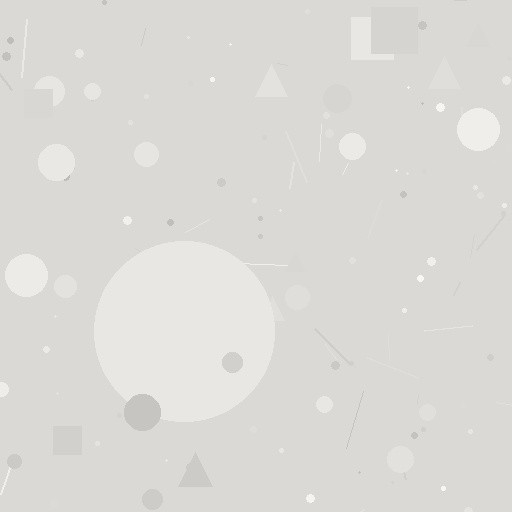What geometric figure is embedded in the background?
A circle is embedded in the background.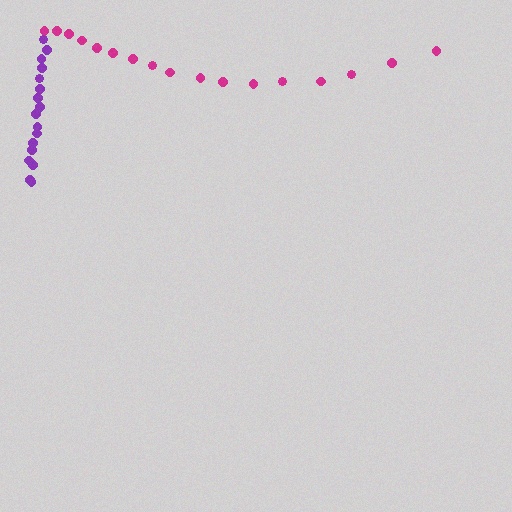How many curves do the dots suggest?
There are 2 distinct paths.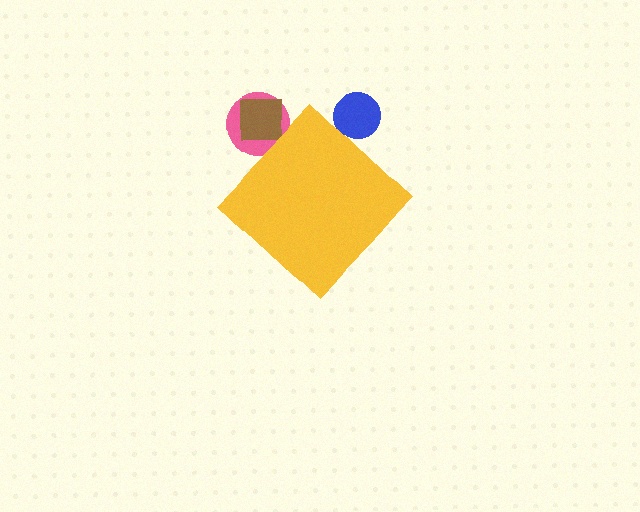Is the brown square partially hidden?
Yes, the brown square is partially hidden behind the yellow diamond.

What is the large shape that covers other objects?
A yellow diamond.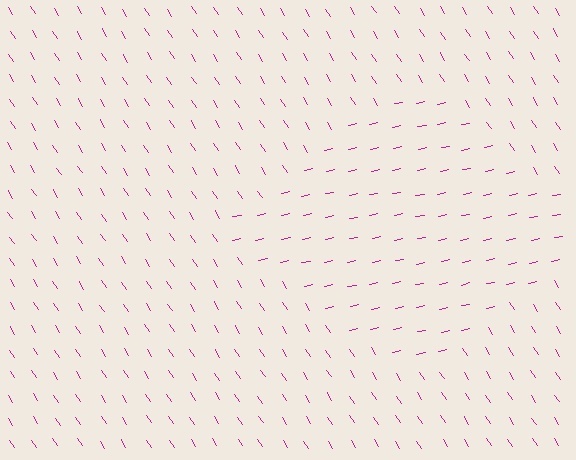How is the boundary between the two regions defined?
The boundary is defined purely by a change in line orientation (approximately 70 degrees difference). All lines are the same color and thickness.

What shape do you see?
I see a diamond.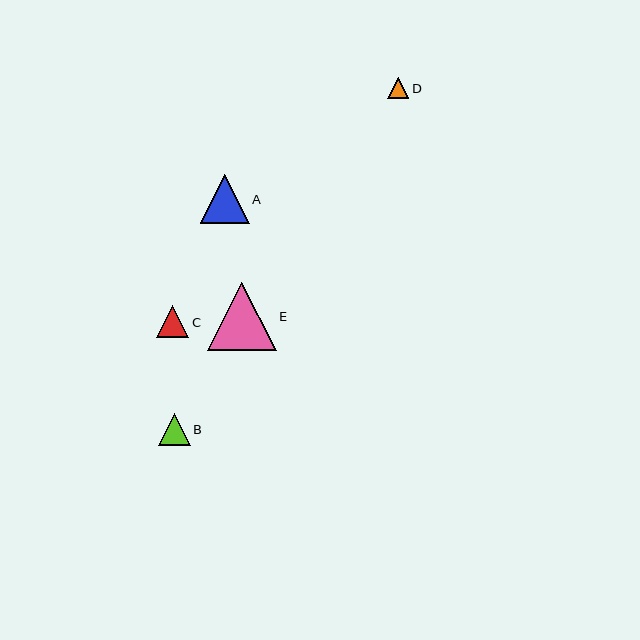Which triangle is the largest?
Triangle E is the largest with a size of approximately 69 pixels.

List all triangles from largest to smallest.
From largest to smallest: E, A, C, B, D.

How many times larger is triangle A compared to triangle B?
Triangle A is approximately 1.5 times the size of triangle B.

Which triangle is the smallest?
Triangle D is the smallest with a size of approximately 22 pixels.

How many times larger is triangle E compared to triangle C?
Triangle E is approximately 2.1 times the size of triangle C.